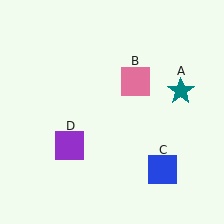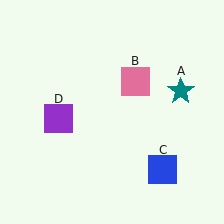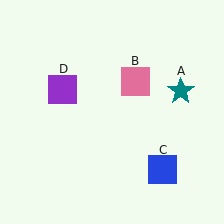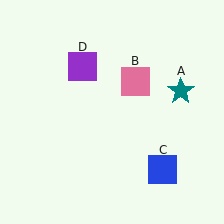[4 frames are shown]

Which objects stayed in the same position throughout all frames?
Teal star (object A) and pink square (object B) and blue square (object C) remained stationary.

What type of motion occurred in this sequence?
The purple square (object D) rotated clockwise around the center of the scene.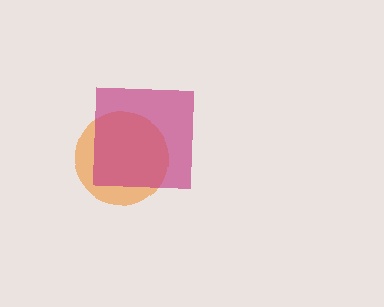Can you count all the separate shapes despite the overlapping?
Yes, there are 2 separate shapes.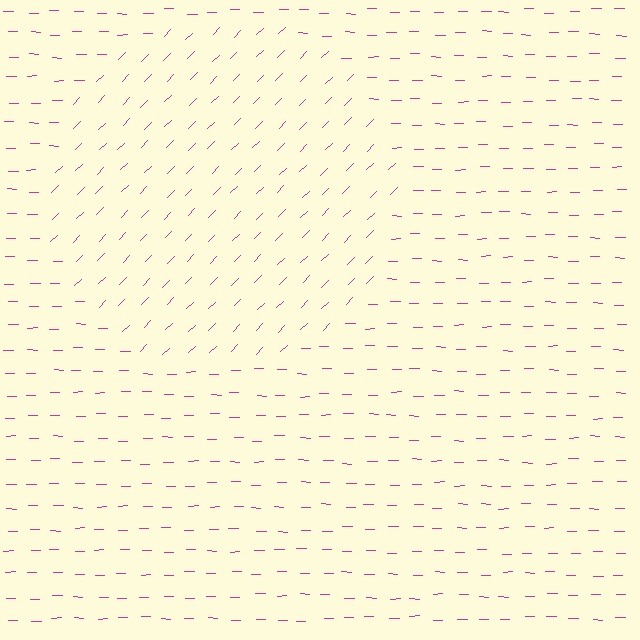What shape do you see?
I see a circle.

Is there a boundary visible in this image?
Yes, there is a texture boundary formed by a change in line orientation.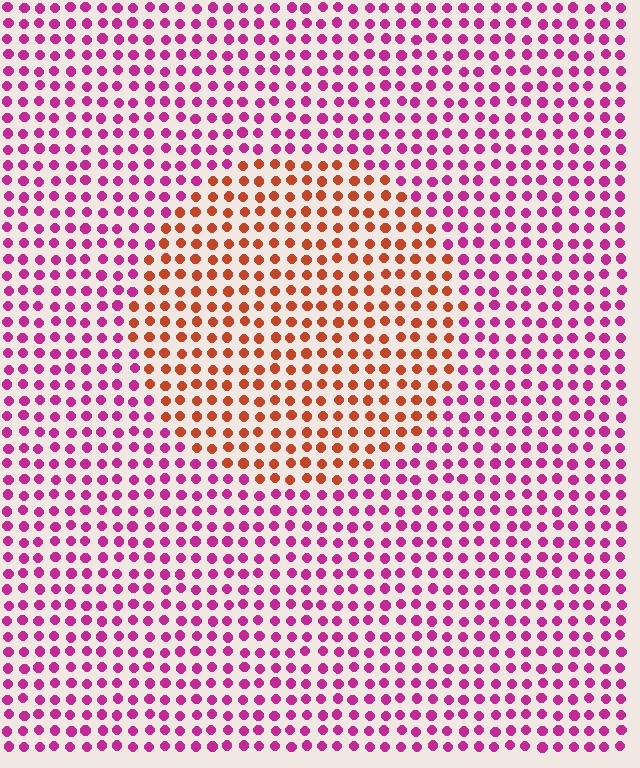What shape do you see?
I see a circle.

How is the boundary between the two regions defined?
The boundary is defined purely by a slight shift in hue (about 55 degrees). Spacing, size, and orientation are identical on both sides.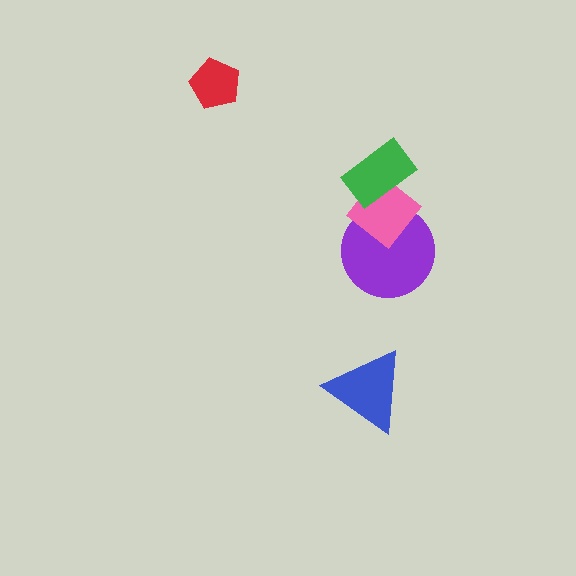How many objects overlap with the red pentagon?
0 objects overlap with the red pentagon.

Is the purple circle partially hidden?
Yes, it is partially covered by another shape.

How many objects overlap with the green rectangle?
1 object overlaps with the green rectangle.